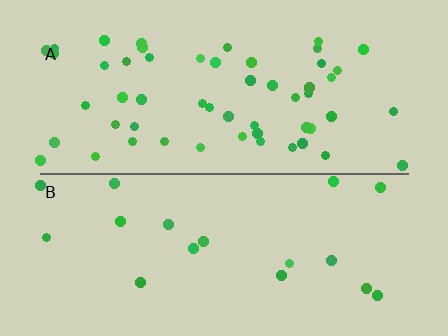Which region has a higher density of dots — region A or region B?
A (the top).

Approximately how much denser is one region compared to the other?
Approximately 3.2× — region A over region B.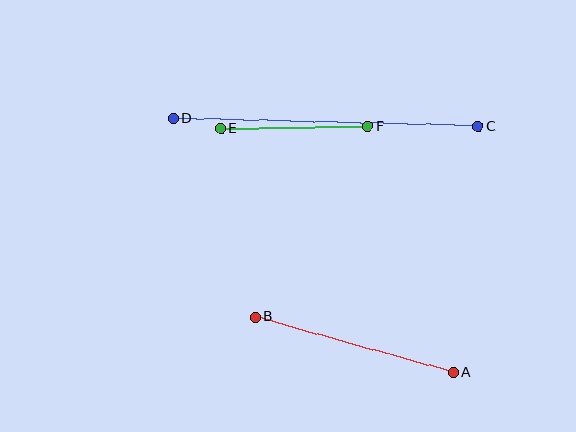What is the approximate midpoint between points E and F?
The midpoint is at approximately (294, 127) pixels.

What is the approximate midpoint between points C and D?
The midpoint is at approximately (326, 122) pixels.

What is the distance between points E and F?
The distance is approximately 148 pixels.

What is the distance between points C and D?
The distance is approximately 304 pixels.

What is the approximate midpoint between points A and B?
The midpoint is at approximately (354, 345) pixels.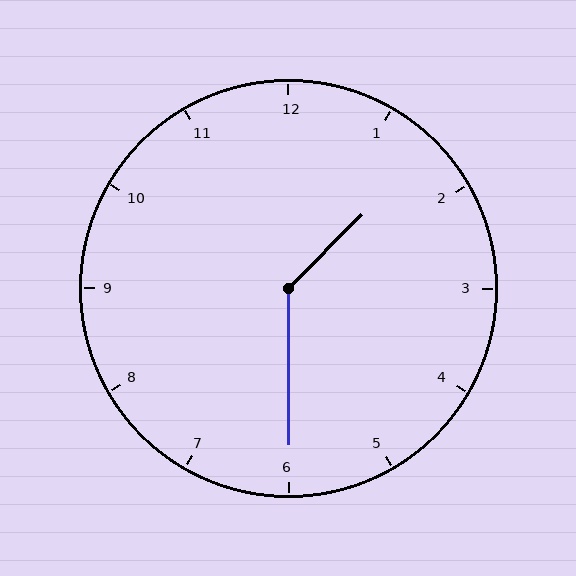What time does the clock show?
1:30.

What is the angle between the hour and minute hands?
Approximately 135 degrees.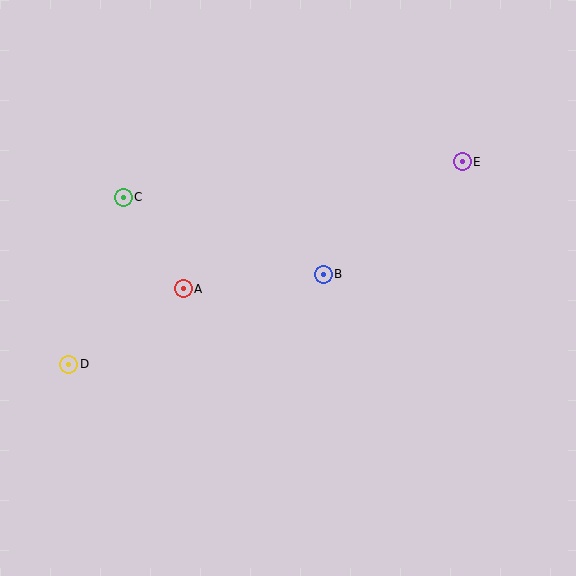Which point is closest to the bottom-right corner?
Point B is closest to the bottom-right corner.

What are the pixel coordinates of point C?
Point C is at (123, 197).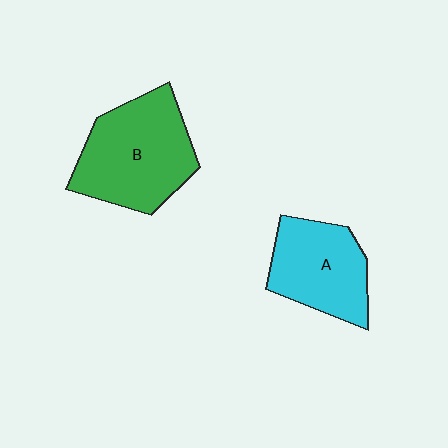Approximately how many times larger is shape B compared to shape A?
Approximately 1.3 times.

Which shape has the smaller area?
Shape A (cyan).